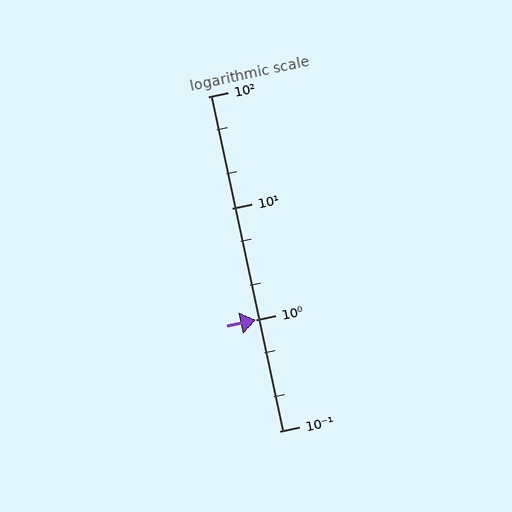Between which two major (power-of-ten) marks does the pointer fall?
The pointer is between 1 and 10.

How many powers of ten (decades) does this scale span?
The scale spans 3 decades, from 0.1 to 100.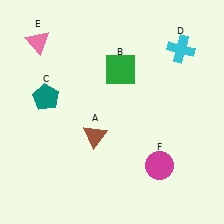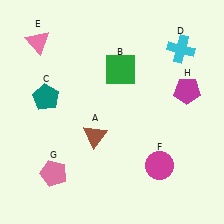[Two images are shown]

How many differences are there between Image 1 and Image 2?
There are 2 differences between the two images.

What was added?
A pink pentagon (G), a magenta pentagon (H) were added in Image 2.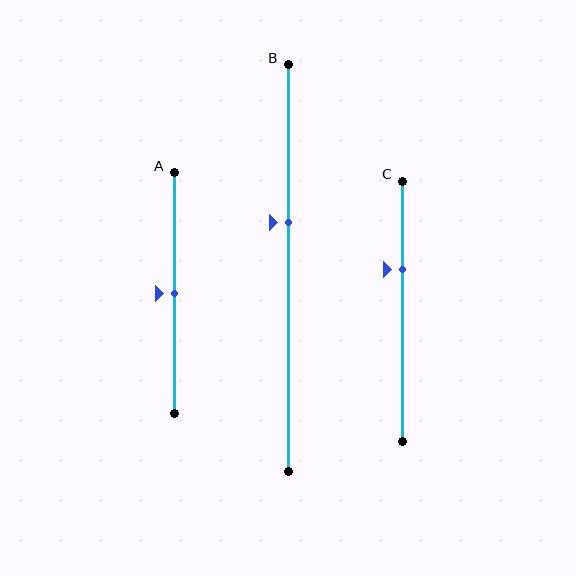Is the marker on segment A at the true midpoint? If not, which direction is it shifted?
Yes, the marker on segment A is at the true midpoint.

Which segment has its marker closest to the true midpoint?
Segment A has its marker closest to the true midpoint.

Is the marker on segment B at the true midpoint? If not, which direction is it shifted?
No, the marker on segment B is shifted upward by about 11% of the segment length.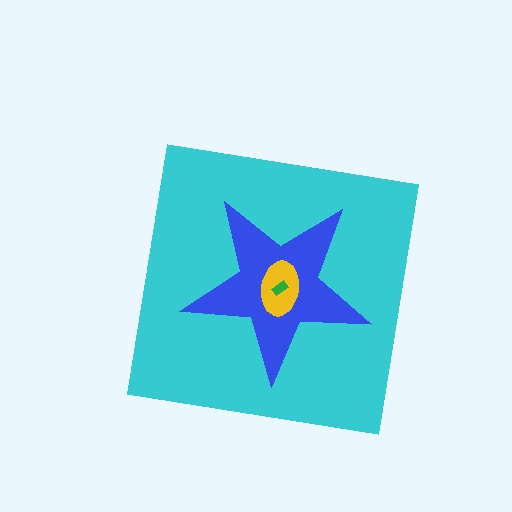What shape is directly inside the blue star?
The yellow ellipse.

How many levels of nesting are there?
4.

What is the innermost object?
The green rectangle.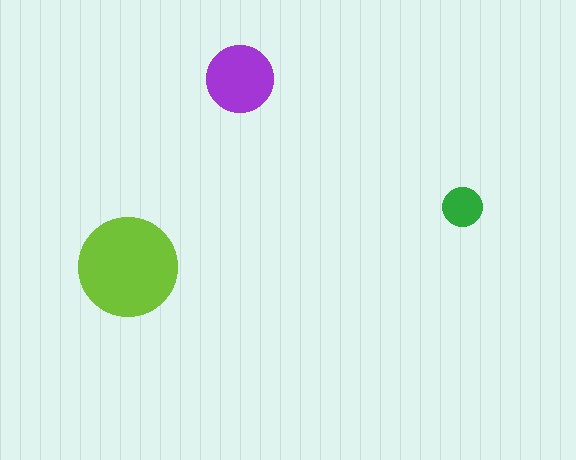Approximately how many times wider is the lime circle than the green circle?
About 2.5 times wider.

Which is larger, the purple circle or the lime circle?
The lime one.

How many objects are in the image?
There are 3 objects in the image.